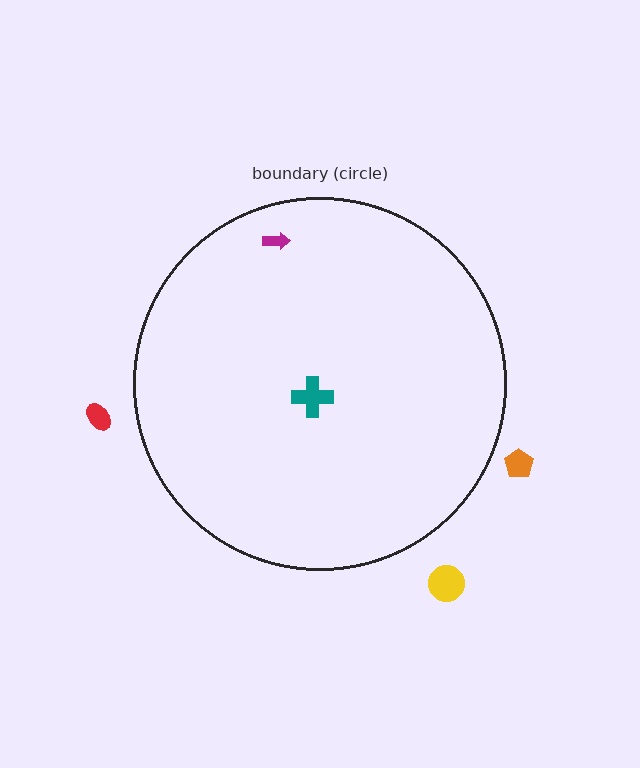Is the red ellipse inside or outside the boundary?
Outside.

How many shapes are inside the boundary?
2 inside, 3 outside.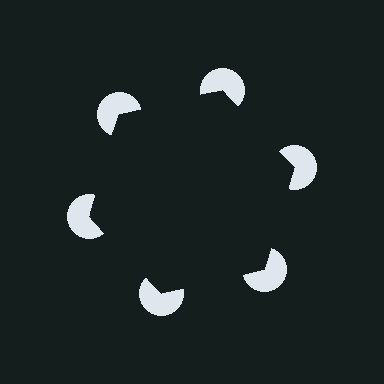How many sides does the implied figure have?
6 sides.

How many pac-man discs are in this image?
There are 6 — one at each vertex of the illusory hexagon.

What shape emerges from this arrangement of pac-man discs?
An illusory hexagon — its edges are inferred from the aligned wedge cuts in the pac-man discs, not physically drawn.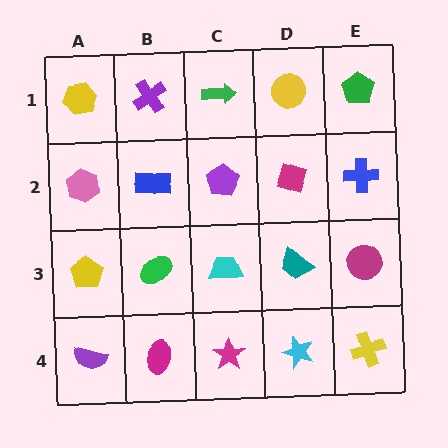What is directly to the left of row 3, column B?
A yellow pentagon.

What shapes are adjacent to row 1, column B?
A blue rectangle (row 2, column B), a yellow hexagon (row 1, column A), a green arrow (row 1, column C).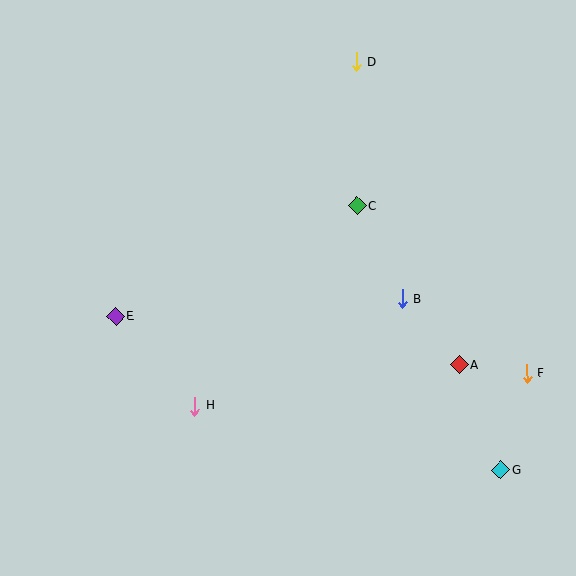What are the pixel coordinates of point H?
Point H is at (195, 406).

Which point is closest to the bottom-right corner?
Point G is closest to the bottom-right corner.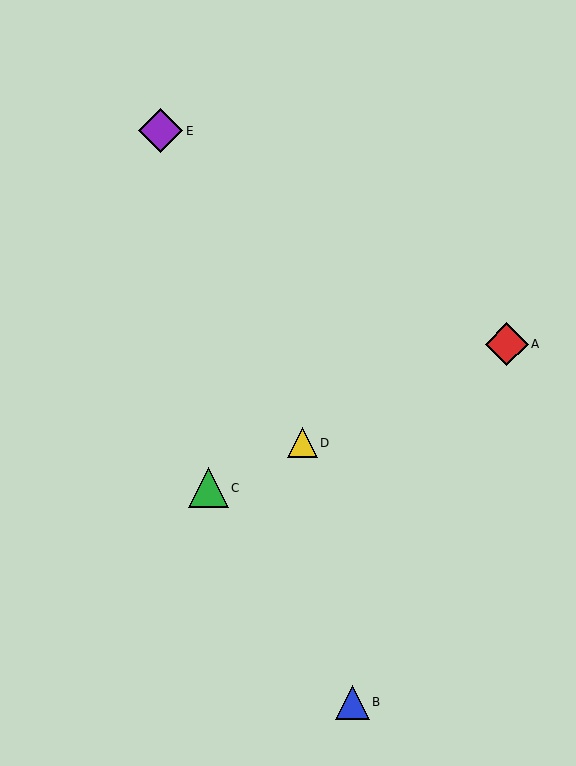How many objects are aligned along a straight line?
3 objects (A, C, D) are aligned along a straight line.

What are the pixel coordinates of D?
Object D is at (302, 443).